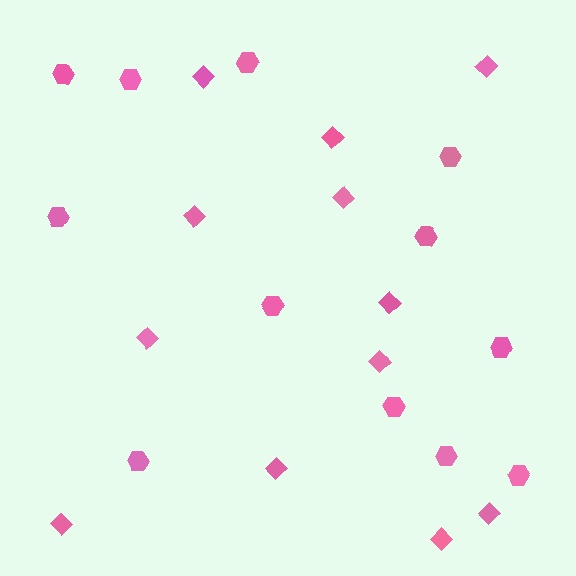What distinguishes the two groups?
There are 2 groups: one group of hexagons (12) and one group of diamonds (12).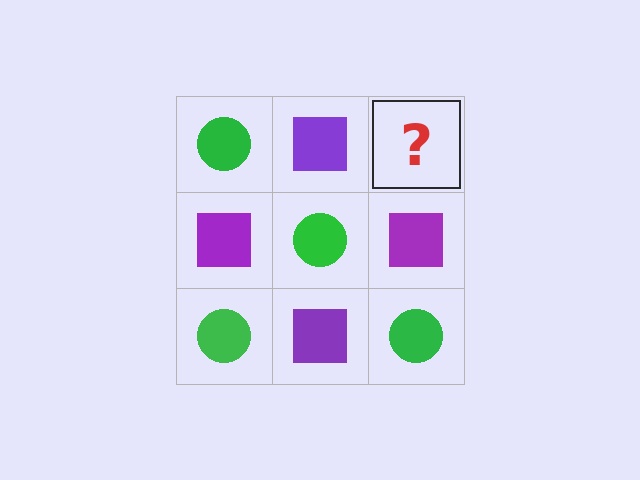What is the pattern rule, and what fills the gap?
The rule is that it alternates green circle and purple square in a checkerboard pattern. The gap should be filled with a green circle.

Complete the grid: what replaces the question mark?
The question mark should be replaced with a green circle.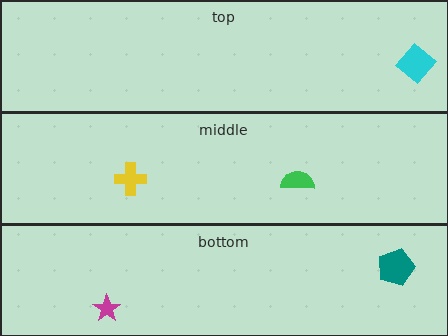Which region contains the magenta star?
The bottom region.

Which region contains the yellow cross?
The middle region.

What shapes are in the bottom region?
The magenta star, the teal pentagon.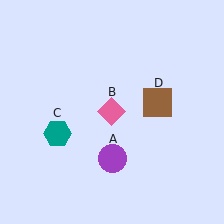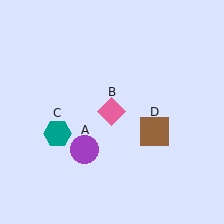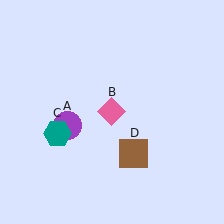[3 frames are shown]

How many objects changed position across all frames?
2 objects changed position: purple circle (object A), brown square (object D).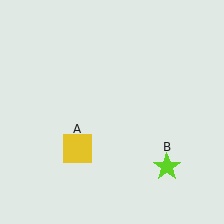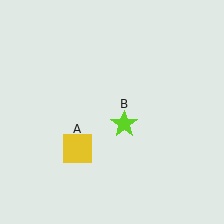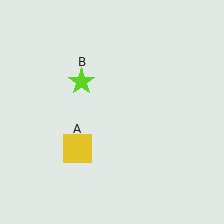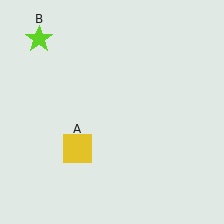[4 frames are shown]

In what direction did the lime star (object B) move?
The lime star (object B) moved up and to the left.